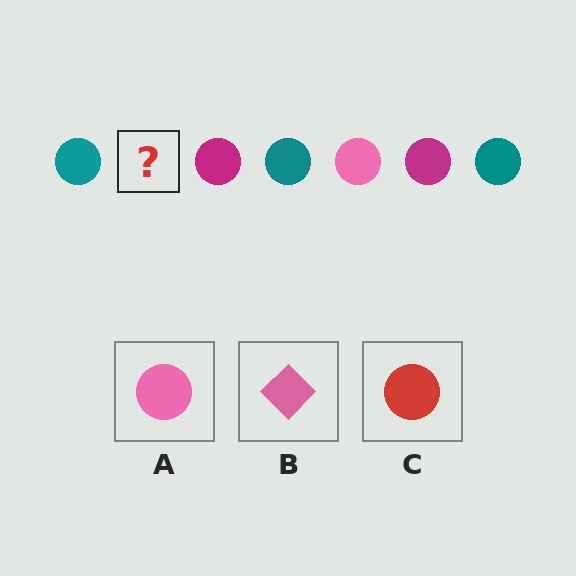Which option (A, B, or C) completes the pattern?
A.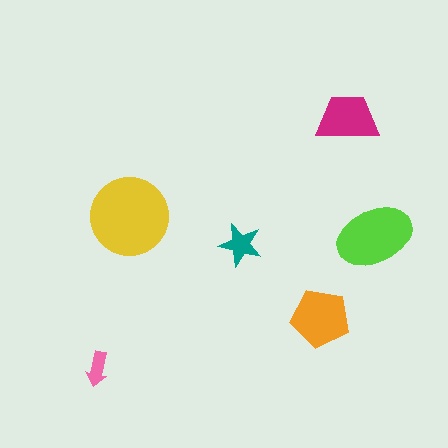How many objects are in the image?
There are 6 objects in the image.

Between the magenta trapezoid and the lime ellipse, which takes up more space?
The lime ellipse.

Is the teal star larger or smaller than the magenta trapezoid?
Smaller.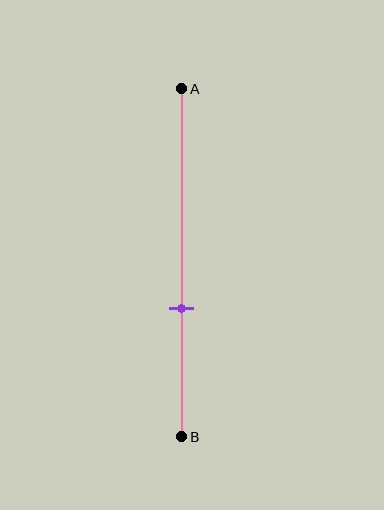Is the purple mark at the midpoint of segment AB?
No, the mark is at about 65% from A, not at the 50% midpoint.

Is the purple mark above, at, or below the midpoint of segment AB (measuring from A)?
The purple mark is below the midpoint of segment AB.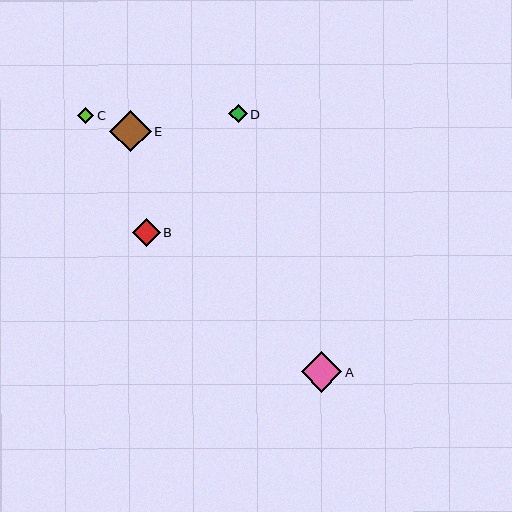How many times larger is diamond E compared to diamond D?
Diamond E is approximately 2.2 times the size of diamond D.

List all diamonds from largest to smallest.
From largest to smallest: E, A, B, D, C.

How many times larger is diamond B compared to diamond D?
Diamond B is approximately 1.5 times the size of diamond D.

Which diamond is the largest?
Diamond E is the largest with a size of approximately 41 pixels.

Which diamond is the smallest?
Diamond C is the smallest with a size of approximately 16 pixels.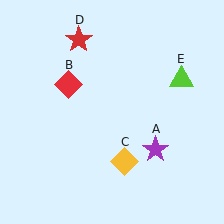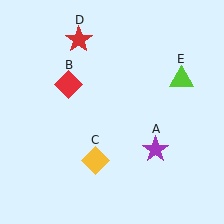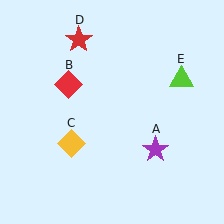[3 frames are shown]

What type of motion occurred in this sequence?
The yellow diamond (object C) rotated clockwise around the center of the scene.